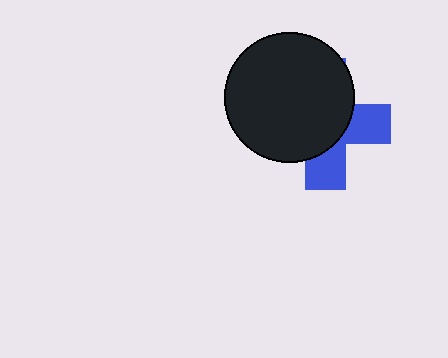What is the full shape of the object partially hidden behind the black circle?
The partially hidden object is a blue cross.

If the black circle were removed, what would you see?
You would see the complete blue cross.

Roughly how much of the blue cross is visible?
A small part of it is visible (roughly 36%).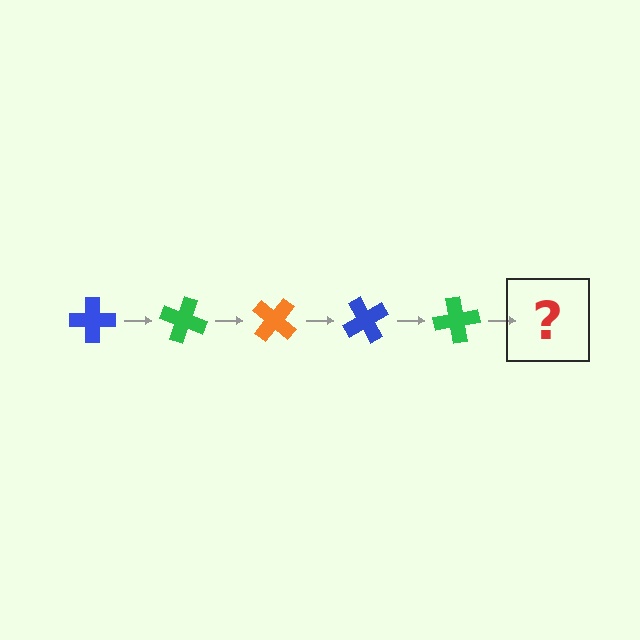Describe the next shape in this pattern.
It should be an orange cross, rotated 100 degrees from the start.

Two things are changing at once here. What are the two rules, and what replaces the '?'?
The two rules are that it rotates 20 degrees each step and the color cycles through blue, green, and orange. The '?' should be an orange cross, rotated 100 degrees from the start.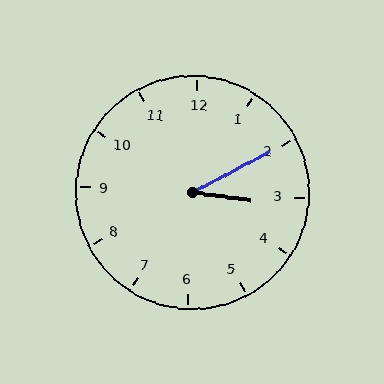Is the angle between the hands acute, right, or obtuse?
It is acute.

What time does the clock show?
3:10.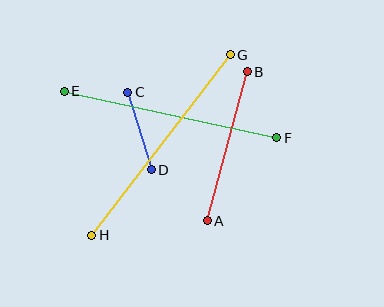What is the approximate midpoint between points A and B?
The midpoint is at approximately (227, 146) pixels.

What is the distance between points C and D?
The distance is approximately 81 pixels.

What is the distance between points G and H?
The distance is approximately 227 pixels.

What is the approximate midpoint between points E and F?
The midpoint is at approximately (170, 114) pixels.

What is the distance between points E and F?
The distance is approximately 217 pixels.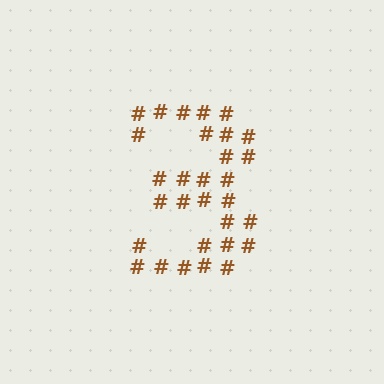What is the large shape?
The large shape is the digit 3.